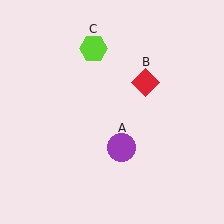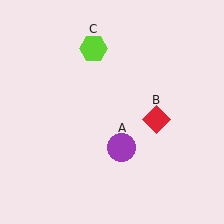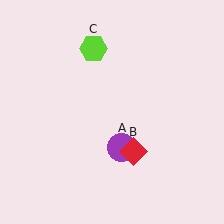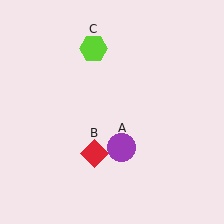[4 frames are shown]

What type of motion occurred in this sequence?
The red diamond (object B) rotated clockwise around the center of the scene.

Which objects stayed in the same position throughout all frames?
Purple circle (object A) and lime hexagon (object C) remained stationary.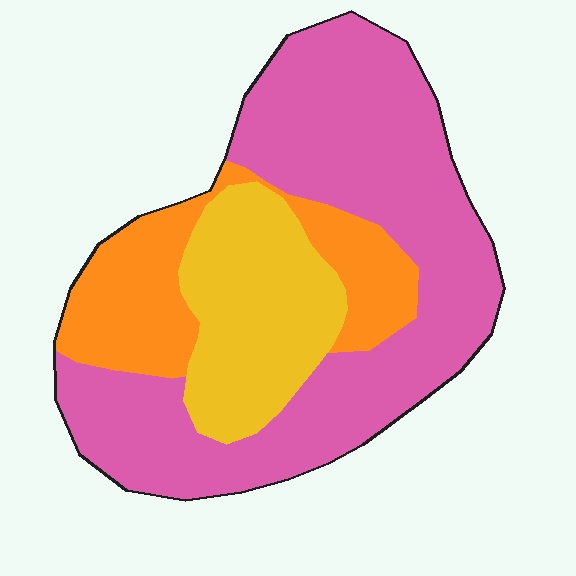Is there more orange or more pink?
Pink.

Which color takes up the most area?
Pink, at roughly 55%.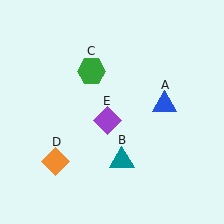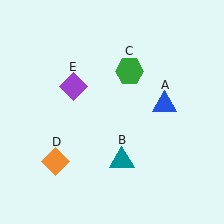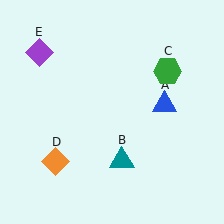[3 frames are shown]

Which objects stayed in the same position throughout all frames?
Blue triangle (object A) and teal triangle (object B) and orange diamond (object D) remained stationary.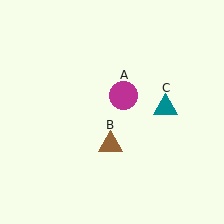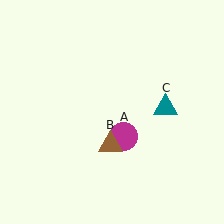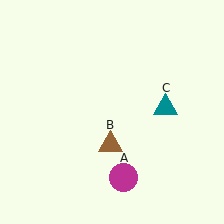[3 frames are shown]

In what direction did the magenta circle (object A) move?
The magenta circle (object A) moved down.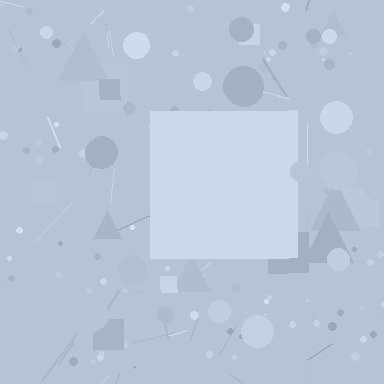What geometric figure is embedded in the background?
A square is embedded in the background.